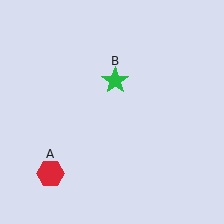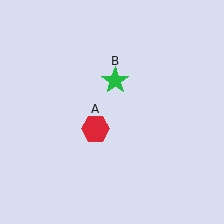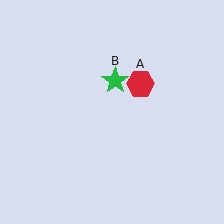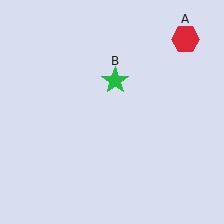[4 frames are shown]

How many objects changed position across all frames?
1 object changed position: red hexagon (object A).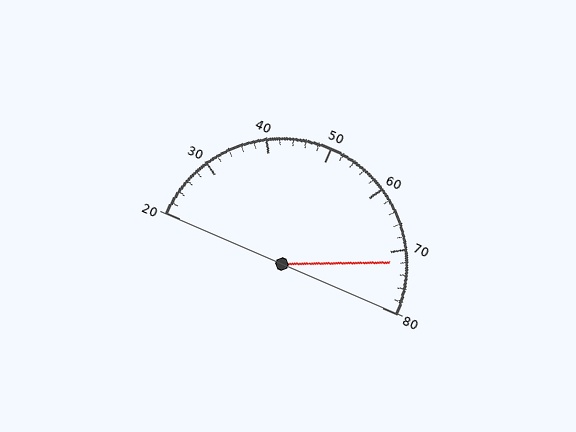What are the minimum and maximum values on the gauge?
The gauge ranges from 20 to 80.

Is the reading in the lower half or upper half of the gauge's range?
The reading is in the upper half of the range (20 to 80).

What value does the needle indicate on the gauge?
The needle indicates approximately 72.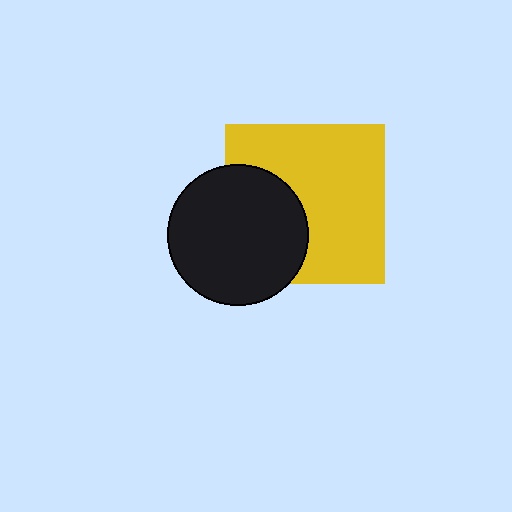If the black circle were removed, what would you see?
You would see the complete yellow square.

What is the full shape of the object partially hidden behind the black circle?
The partially hidden object is a yellow square.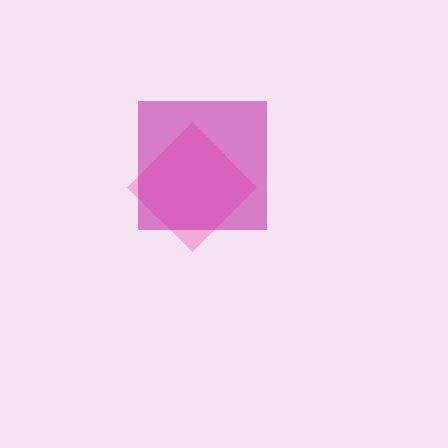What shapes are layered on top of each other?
The layered shapes are: a pink diamond, a magenta square.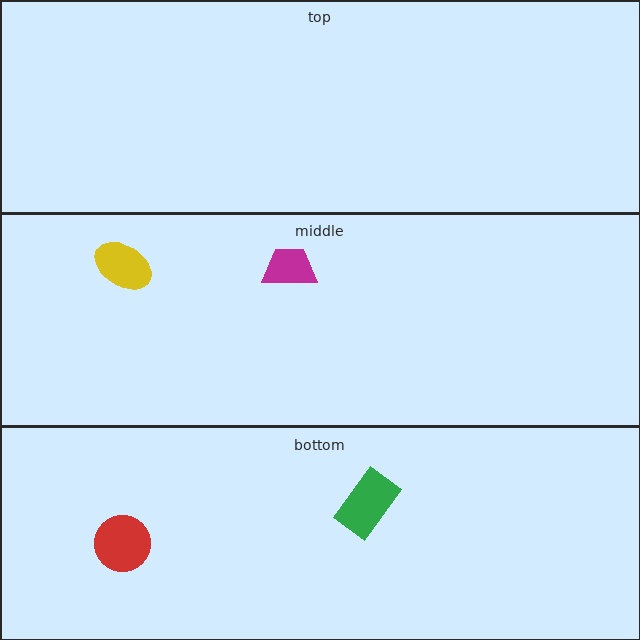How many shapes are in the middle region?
2.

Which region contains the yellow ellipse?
The middle region.